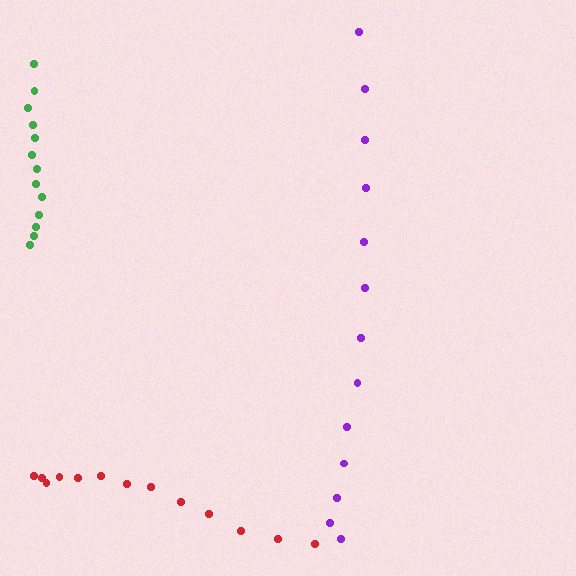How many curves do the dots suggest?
There are 3 distinct paths.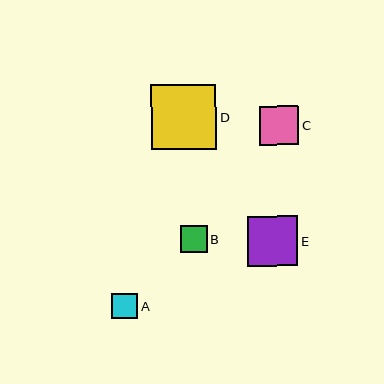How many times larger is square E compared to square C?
Square E is approximately 1.3 times the size of square C.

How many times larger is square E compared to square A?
Square E is approximately 2.0 times the size of square A.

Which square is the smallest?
Square A is the smallest with a size of approximately 26 pixels.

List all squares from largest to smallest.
From largest to smallest: D, E, C, B, A.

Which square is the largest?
Square D is the largest with a size of approximately 65 pixels.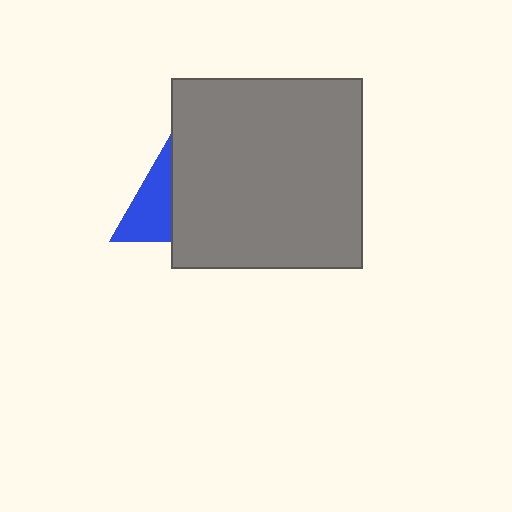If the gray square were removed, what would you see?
You would see the complete blue triangle.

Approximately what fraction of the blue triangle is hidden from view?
Roughly 56% of the blue triangle is hidden behind the gray square.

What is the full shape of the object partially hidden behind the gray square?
The partially hidden object is a blue triangle.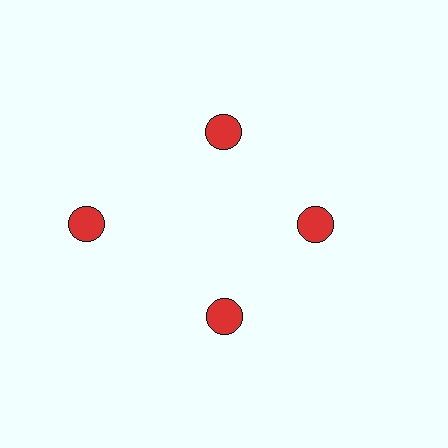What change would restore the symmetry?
The symmetry would be restored by moving it inward, back onto the ring so that all 4 circles sit at equal angles and equal distance from the center.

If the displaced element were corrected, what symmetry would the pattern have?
It would have 4-fold rotational symmetry — the pattern would map onto itself every 90 degrees.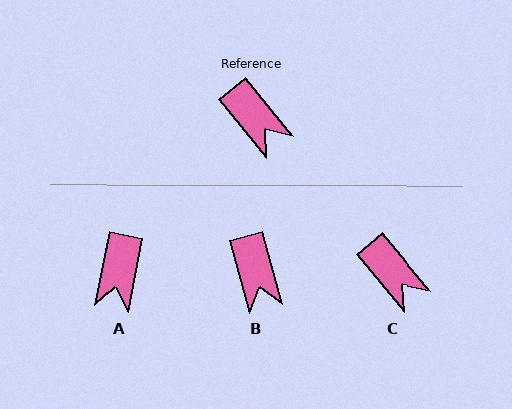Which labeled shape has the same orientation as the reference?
C.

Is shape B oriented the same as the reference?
No, it is off by about 25 degrees.